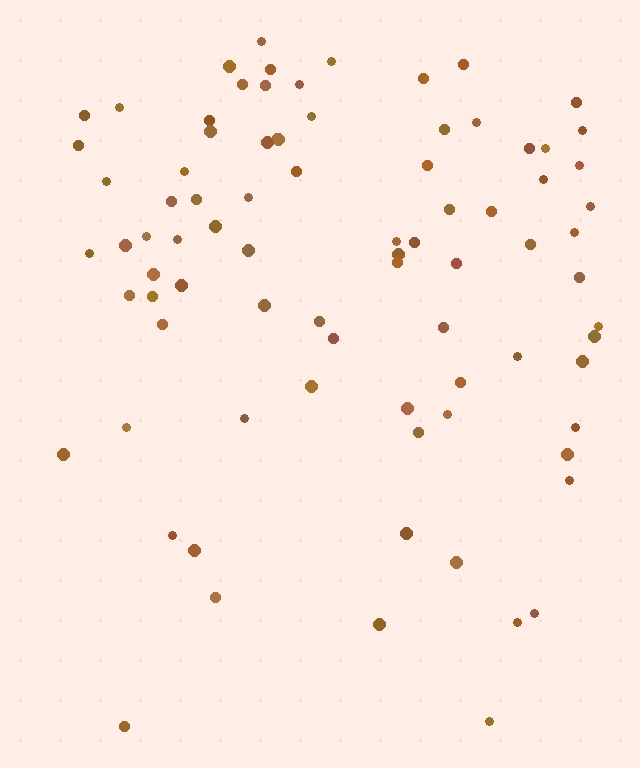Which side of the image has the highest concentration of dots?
The top.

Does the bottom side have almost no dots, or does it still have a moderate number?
Still a moderate number, just noticeably fewer than the top.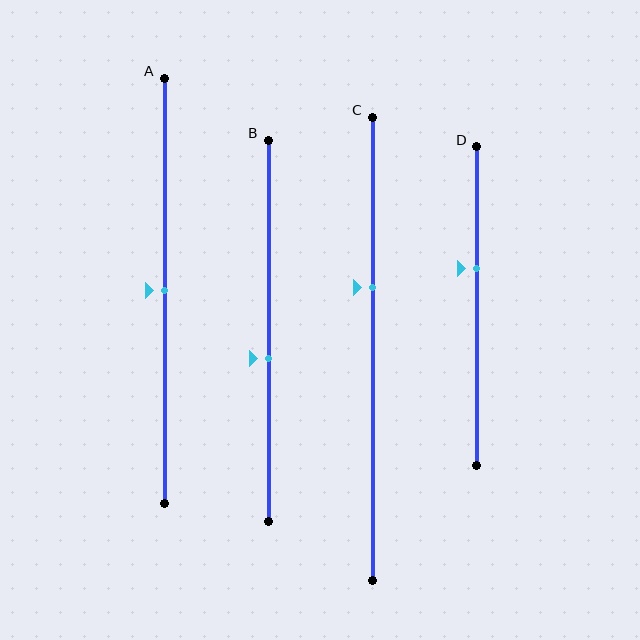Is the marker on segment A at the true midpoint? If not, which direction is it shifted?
Yes, the marker on segment A is at the true midpoint.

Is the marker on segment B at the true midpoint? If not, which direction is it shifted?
No, the marker on segment B is shifted downward by about 7% of the segment length.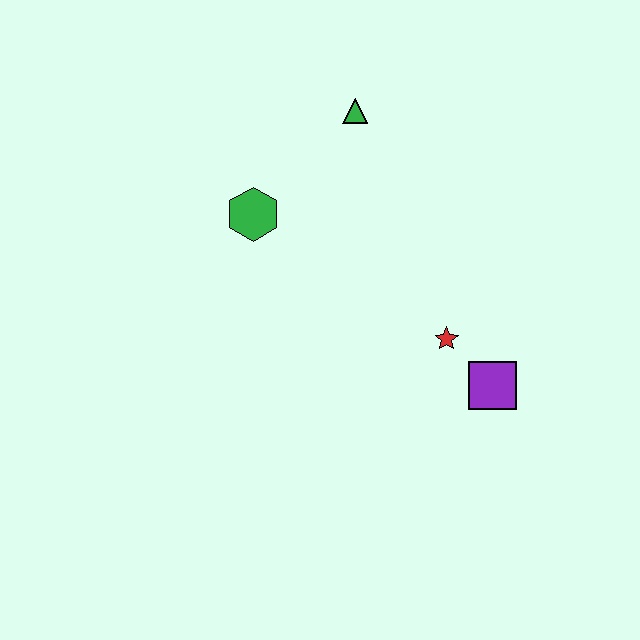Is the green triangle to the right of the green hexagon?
Yes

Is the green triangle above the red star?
Yes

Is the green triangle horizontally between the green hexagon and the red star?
Yes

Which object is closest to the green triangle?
The green hexagon is closest to the green triangle.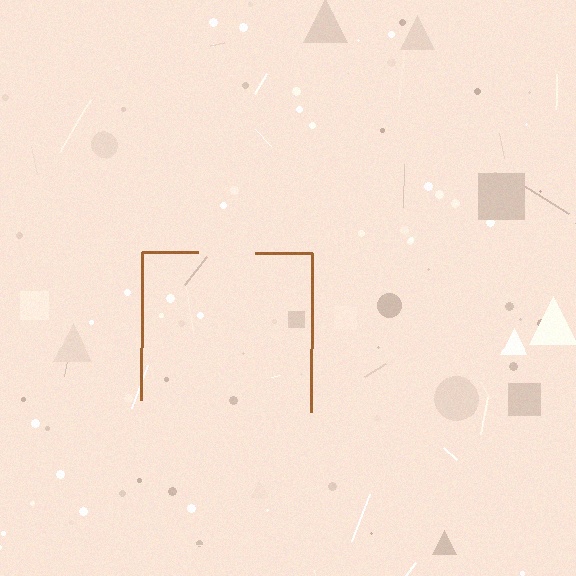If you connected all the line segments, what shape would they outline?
They would outline a square.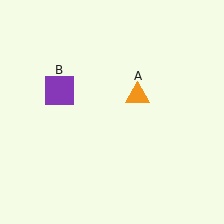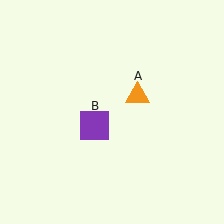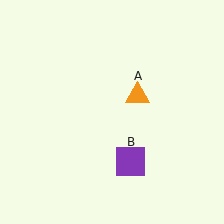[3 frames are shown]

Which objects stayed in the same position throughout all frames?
Orange triangle (object A) remained stationary.